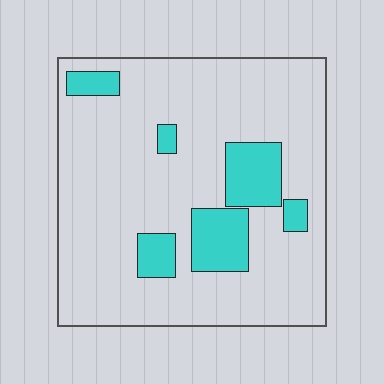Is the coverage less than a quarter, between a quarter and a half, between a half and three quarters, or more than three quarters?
Less than a quarter.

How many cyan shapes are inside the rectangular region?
6.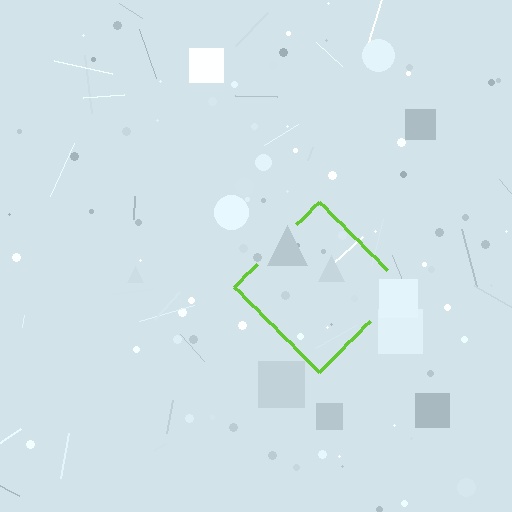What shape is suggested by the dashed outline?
The dashed outline suggests a diamond.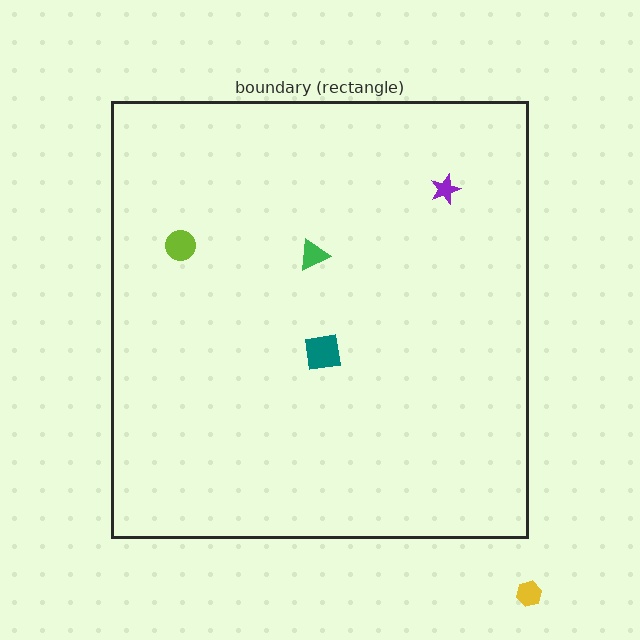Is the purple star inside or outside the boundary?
Inside.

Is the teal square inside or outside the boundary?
Inside.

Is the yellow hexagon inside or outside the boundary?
Outside.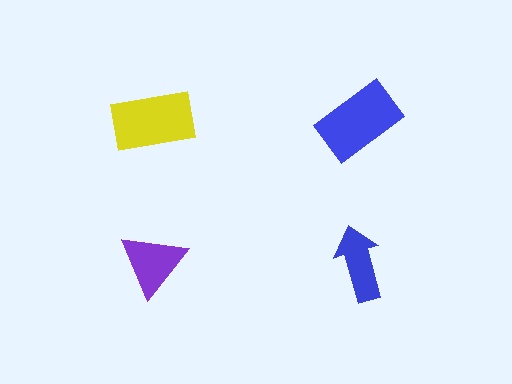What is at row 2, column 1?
A purple triangle.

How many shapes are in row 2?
2 shapes.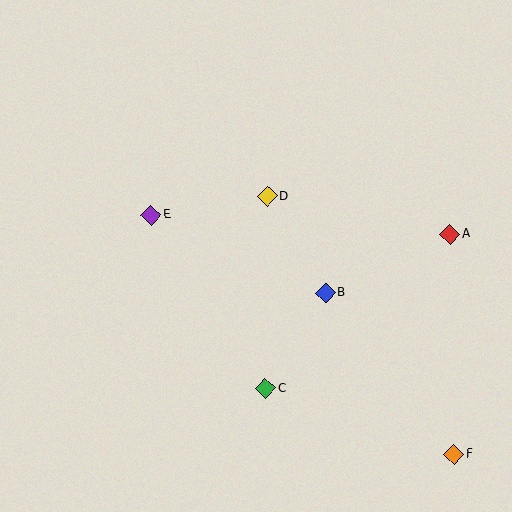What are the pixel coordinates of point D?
Point D is at (267, 196).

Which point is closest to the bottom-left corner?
Point C is closest to the bottom-left corner.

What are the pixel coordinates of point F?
Point F is at (454, 454).